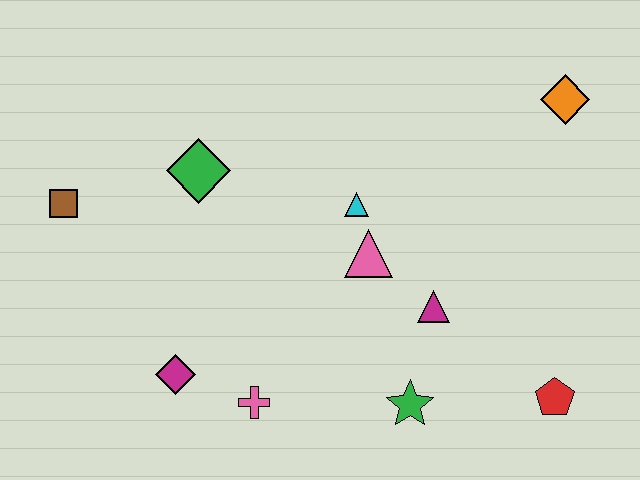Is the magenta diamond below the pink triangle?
Yes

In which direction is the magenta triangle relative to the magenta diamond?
The magenta triangle is to the right of the magenta diamond.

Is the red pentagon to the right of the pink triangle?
Yes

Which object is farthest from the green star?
The brown square is farthest from the green star.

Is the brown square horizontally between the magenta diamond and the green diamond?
No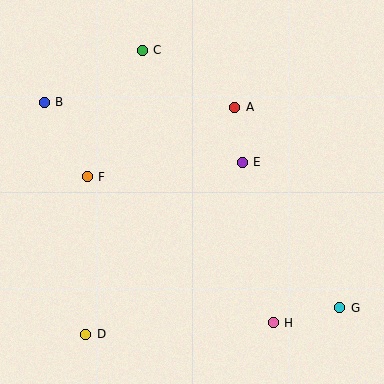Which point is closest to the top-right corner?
Point A is closest to the top-right corner.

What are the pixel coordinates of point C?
Point C is at (142, 50).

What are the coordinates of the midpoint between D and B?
The midpoint between D and B is at (65, 218).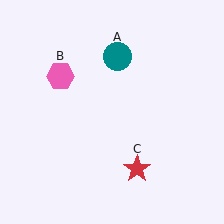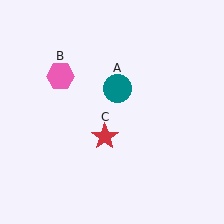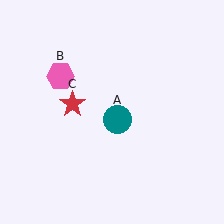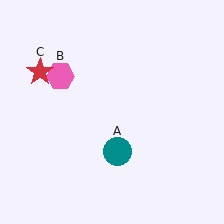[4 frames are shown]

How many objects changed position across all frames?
2 objects changed position: teal circle (object A), red star (object C).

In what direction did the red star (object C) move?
The red star (object C) moved up and to the left.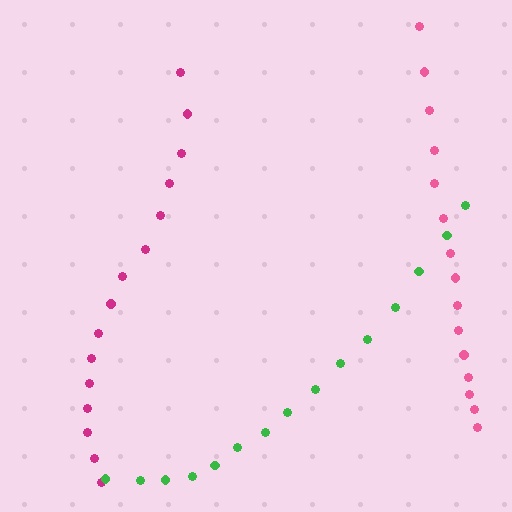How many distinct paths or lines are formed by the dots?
There are 3 distinct paths.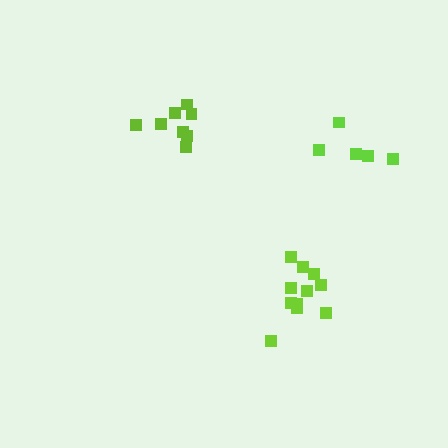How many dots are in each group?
Group 1: 6 dots, Group 2: 8 dots, Group 3: 11 dots (25 total).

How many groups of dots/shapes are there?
There are 3 groups.